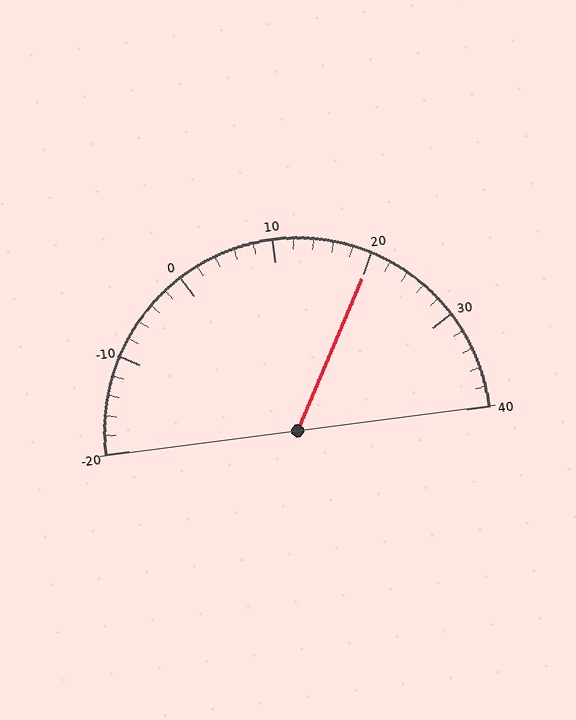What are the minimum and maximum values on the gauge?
The gauge ranges from -20 to 40.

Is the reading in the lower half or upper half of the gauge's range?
The reading is in the upper half of the range (-20 to 40).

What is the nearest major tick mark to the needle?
The nearest major tick mark is 20.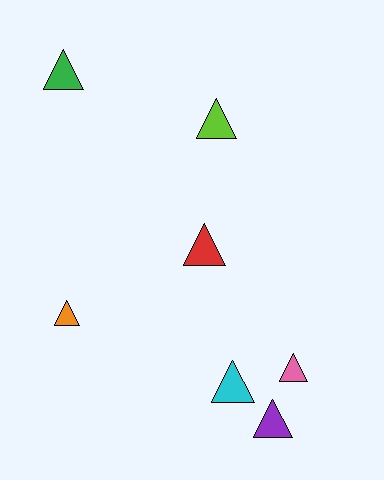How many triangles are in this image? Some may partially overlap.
There are 7 triangles.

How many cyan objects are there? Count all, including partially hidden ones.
There is 1 cyan object.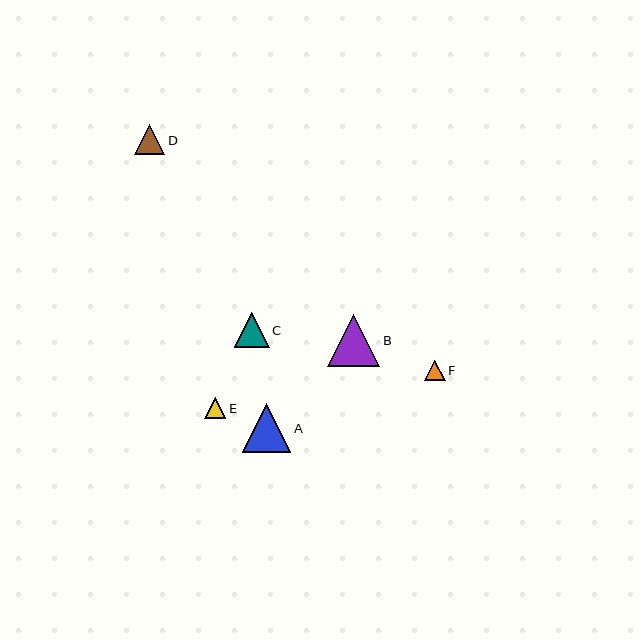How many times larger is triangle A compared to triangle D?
Triangle A is approximately 1.6 times the size of triangle D.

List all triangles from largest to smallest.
From largest to smallest: B, A, C, D, E, F.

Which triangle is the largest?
Triangle B is the largest with a size of approximately 52 pixels.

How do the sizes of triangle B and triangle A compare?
Triangle B and triangle A are approximately the same size.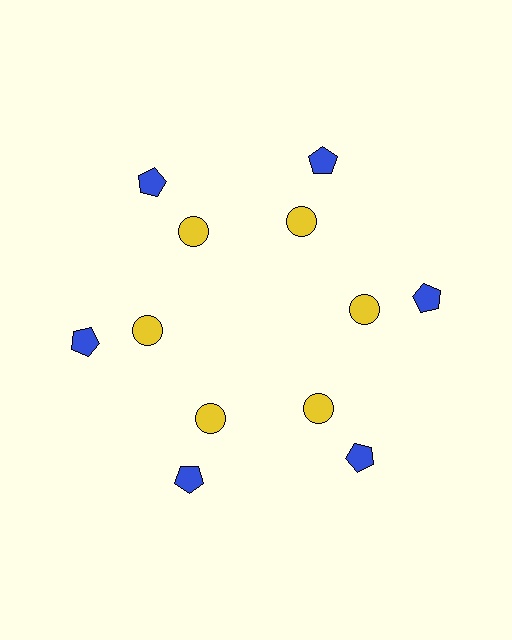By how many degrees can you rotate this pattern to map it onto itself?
The pattern maps onto itself every 60 degrees of rotation.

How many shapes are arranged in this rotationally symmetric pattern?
There are 12 shapes, arranged in 6 groups of 2.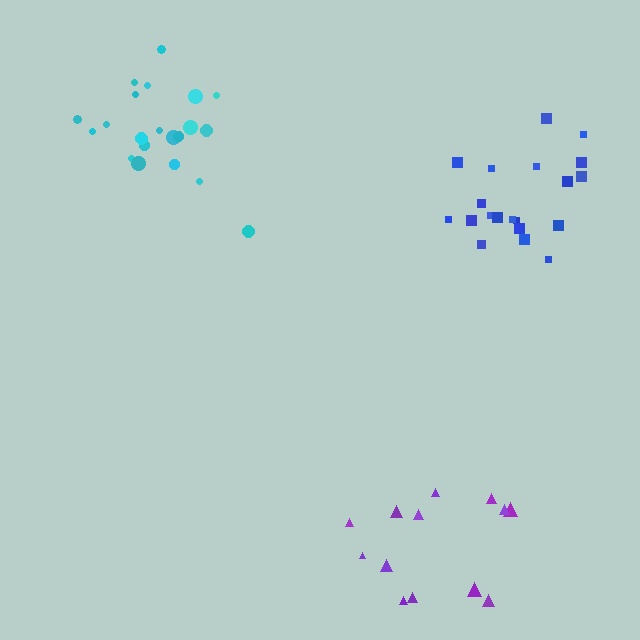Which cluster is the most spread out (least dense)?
Purple.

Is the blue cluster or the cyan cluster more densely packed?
Cyan.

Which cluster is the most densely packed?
Cyan.